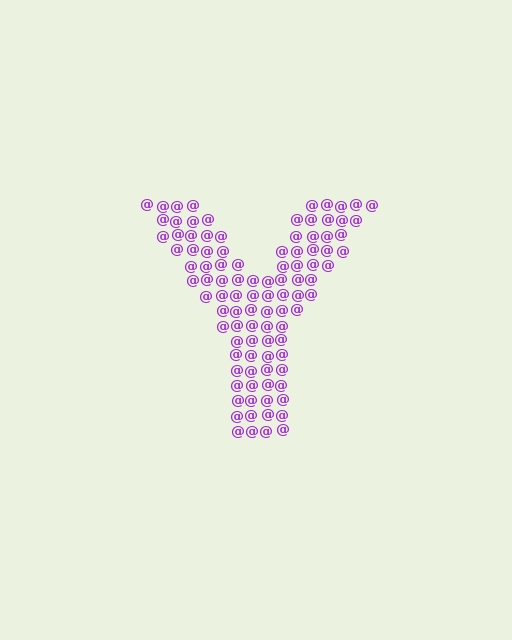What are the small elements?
The small elements are at signs.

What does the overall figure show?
The overall figure shows the letter Y.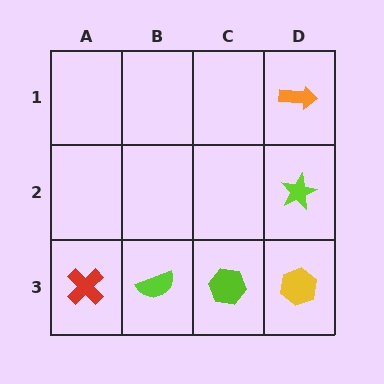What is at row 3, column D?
A yellow hexagon.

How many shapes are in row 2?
1 shape.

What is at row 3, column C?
A lime hexagon.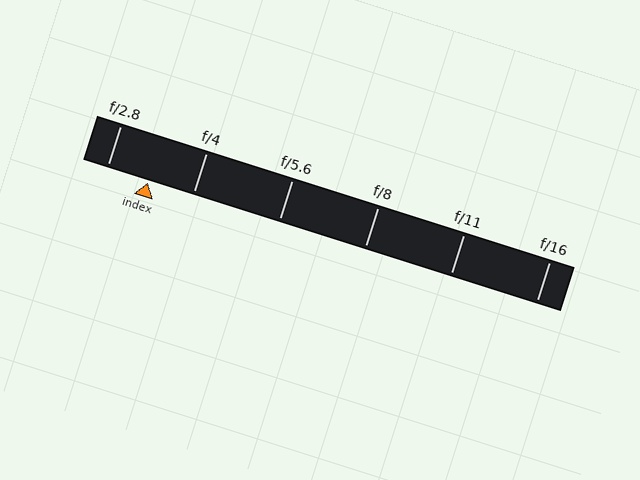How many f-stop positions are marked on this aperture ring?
There are 6 f-stop positions marked.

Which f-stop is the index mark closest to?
The index mark is closest to f/2.8.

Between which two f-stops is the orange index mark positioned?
The index mark is between f/2.8 and f/4.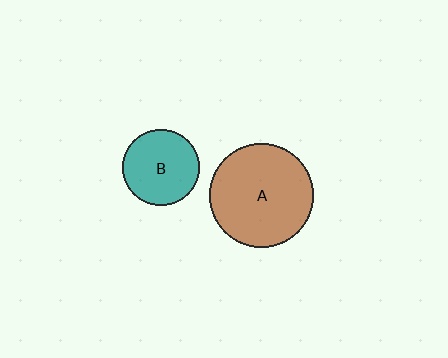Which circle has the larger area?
Circle A (brown).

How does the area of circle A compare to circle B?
Approximately 1.8 times.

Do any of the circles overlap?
No, none of the circles overlap.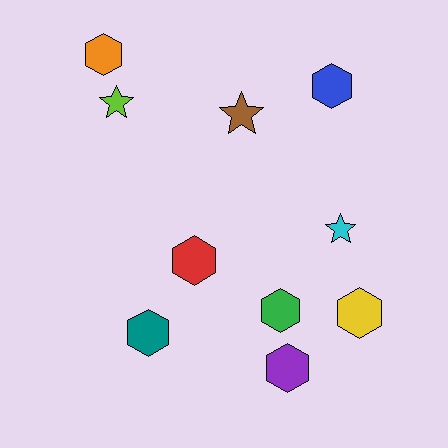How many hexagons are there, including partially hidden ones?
There are 7 hexagons.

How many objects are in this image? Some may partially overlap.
There are 10 objects.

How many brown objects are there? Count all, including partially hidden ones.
There is 1 brown object.